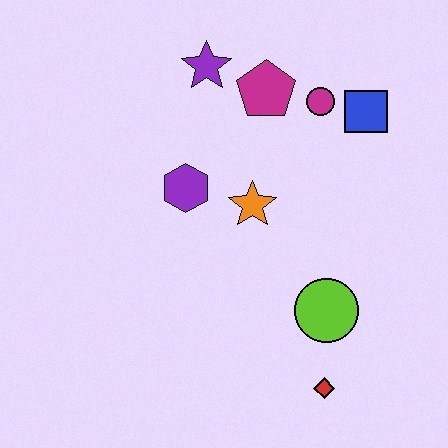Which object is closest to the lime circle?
The red diamond is closest to the lime circle.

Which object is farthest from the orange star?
The red diamond is farthest from the orange star.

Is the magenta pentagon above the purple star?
No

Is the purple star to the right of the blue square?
No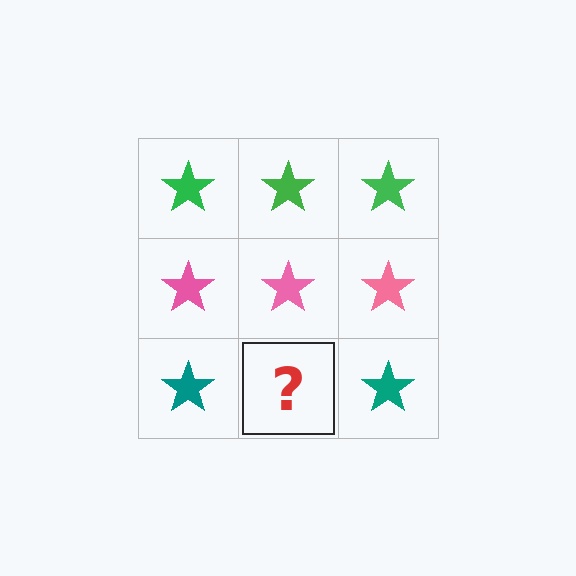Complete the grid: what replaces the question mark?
The question mark should be replaced with a teal star.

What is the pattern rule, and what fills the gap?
The rule is that each row has a consistent color. The gap should be filled with a teal star.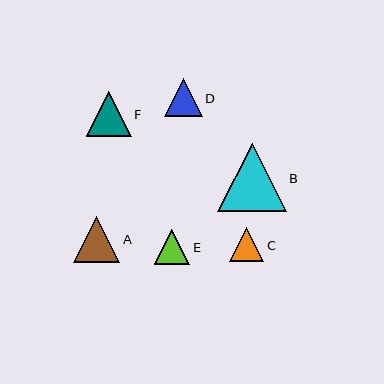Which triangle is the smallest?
Triangle C is the smallest with a size of approximately 34 pixels.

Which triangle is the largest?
Triangle B is the largest with a size of approximately 68 pixels.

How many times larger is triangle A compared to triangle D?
Triangle A is approximately 1.2 times the size of triangle D.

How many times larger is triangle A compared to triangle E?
Triangle A is approximately 1.3 times the size of triangle E.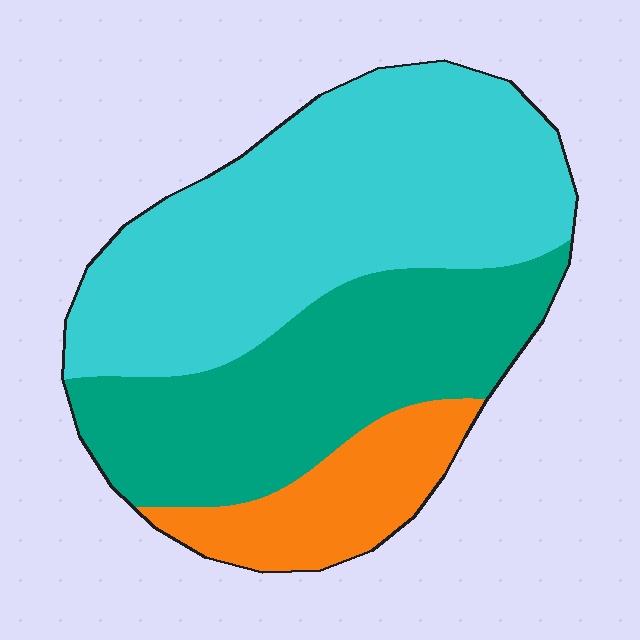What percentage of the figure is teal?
Teal covers roughly 35% of the figure.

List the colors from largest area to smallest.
From largest to smallest: cyan, teal, orange.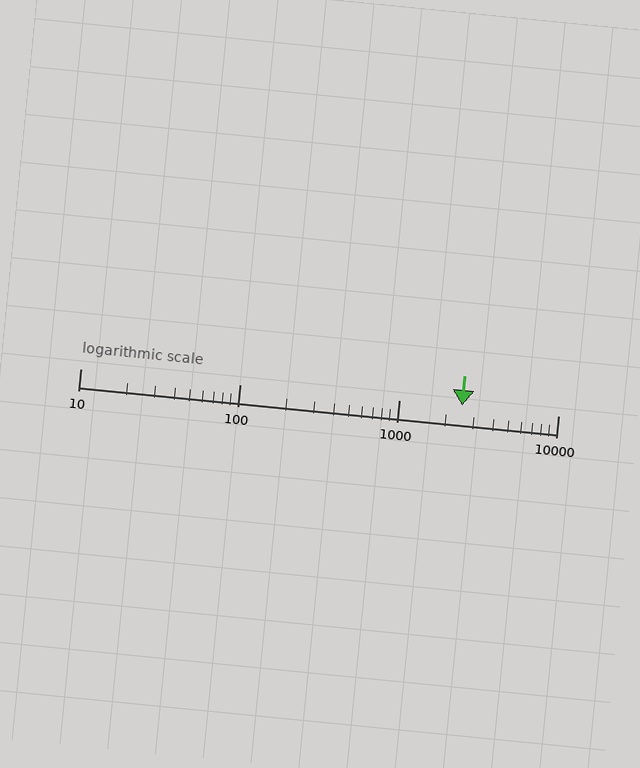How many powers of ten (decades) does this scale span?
The scale spans 3 decades, from 10 to 10000.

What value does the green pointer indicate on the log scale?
The pointer indicates approximately 2500.